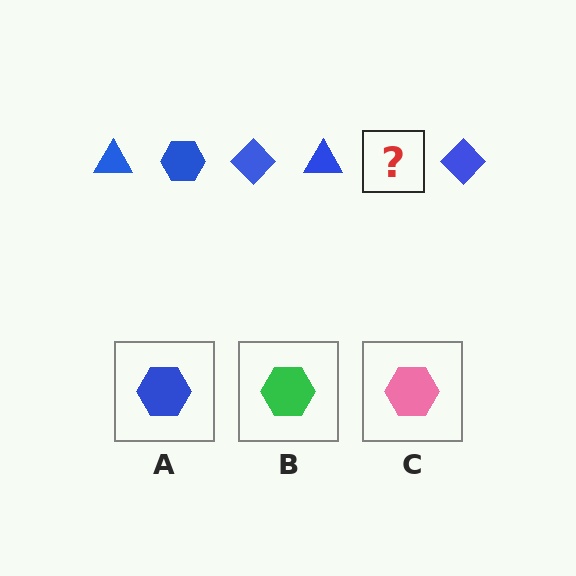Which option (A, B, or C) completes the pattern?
A.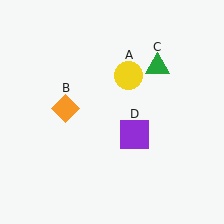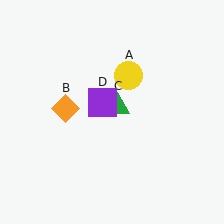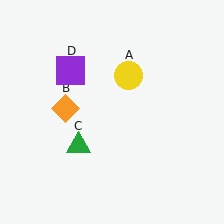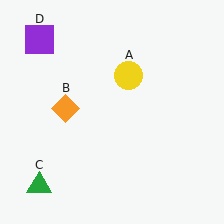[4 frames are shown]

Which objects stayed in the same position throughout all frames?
Yellow circle (object A) and orange diamond (object B) remained stationary.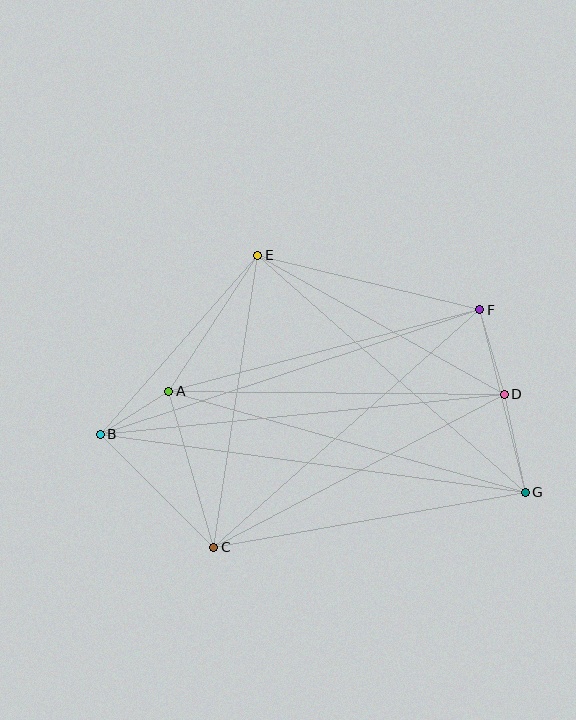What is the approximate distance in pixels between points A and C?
The distance between A and C is approximately 162 pixels.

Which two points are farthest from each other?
Points B and G are farthest from each other.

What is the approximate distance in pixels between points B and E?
The distance between B and E is approximately 239 pixels.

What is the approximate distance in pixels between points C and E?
The distance between C and E is approximately 295 pixels.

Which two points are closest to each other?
Points A and B are closest to each other.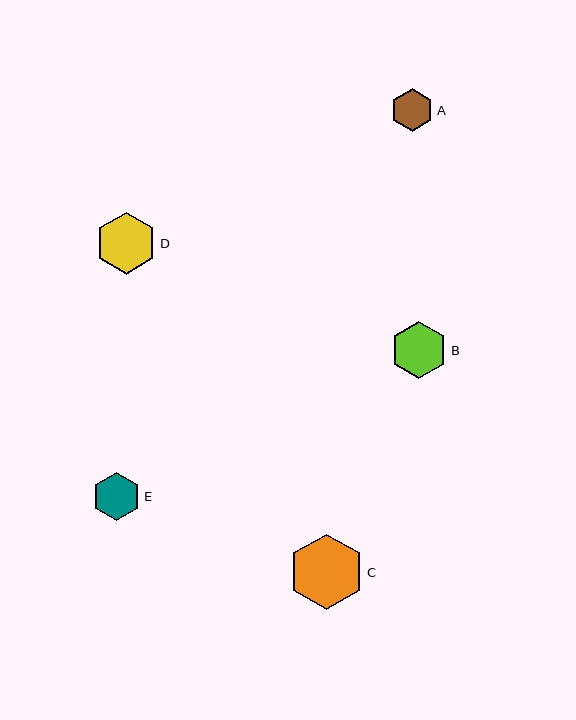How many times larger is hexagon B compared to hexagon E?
Hexagon B is approximately 1.2 times the size of hexagon E.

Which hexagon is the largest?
Hexagon C is the largest with a size of approximately 75 pixels.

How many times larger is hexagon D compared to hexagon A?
Hexagon D is approximately 1.5 times the size of hexagon A.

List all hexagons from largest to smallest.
From largest to smallest: C, D, B, E, A.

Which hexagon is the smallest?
Hexagon A is the smallest with a size of approximately 43 pixels.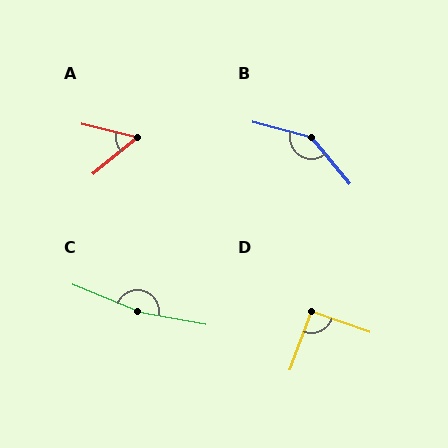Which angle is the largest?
C, at approximately 168 degrees.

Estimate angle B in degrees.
Approximately 144 degrees.